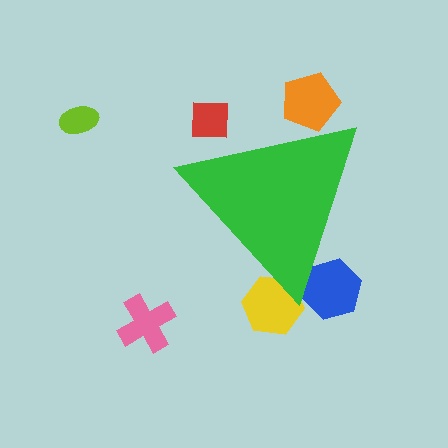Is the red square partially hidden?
Yes, the red square is partially hidden behind the green triangle.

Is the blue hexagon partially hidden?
Yes, the blue hexagon is partially hidden behind the green triangle.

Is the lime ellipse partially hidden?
No, the lime ellipse is fully visible.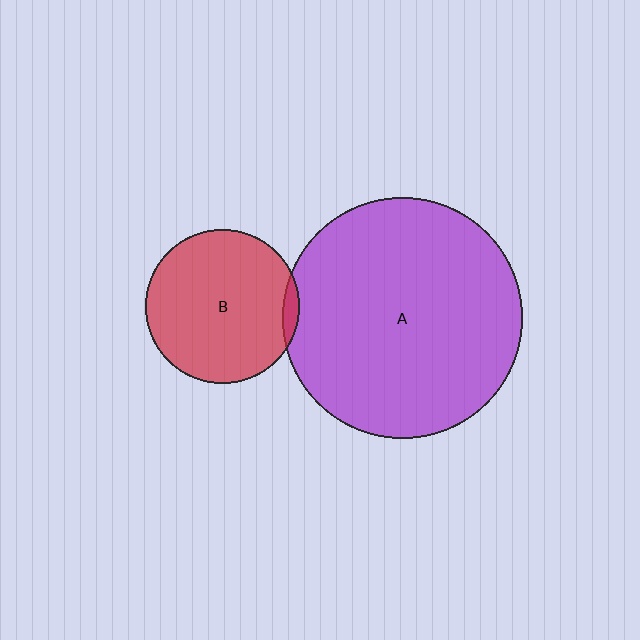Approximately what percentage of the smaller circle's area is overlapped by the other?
Approximately 5%.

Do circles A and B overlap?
Yes.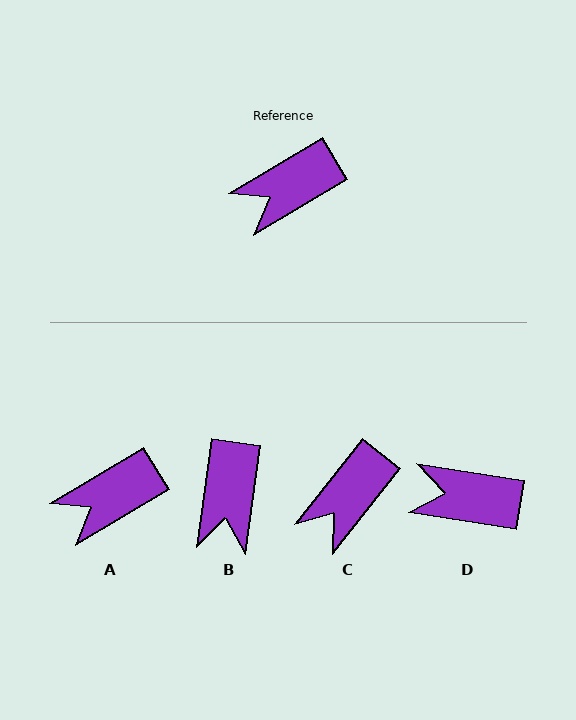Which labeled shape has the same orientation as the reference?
A.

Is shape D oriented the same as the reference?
No, it is off by about 40 degrees.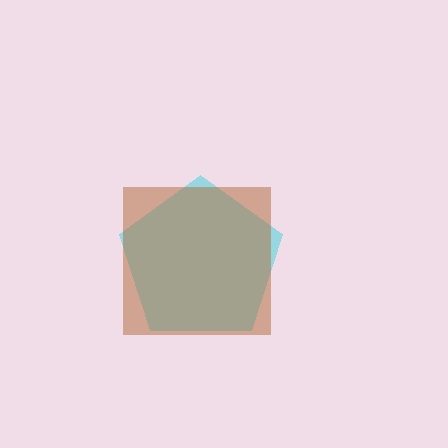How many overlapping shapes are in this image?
There are 2 overlapping shapes in the image.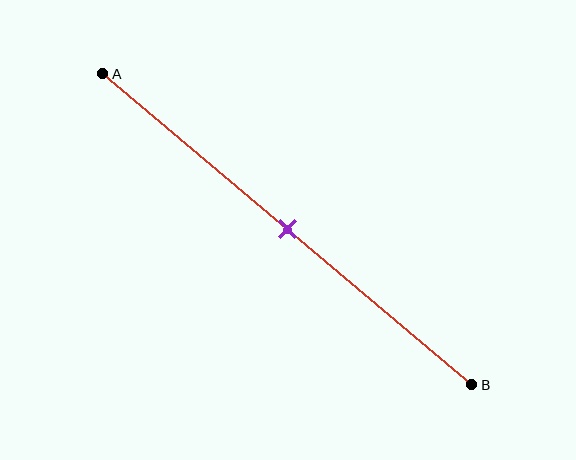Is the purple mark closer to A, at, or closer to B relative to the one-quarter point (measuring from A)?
The purple mark is closer to point B than the one-quarter point of segment AB.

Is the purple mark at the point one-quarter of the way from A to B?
No, the mark is at about 50% from A, not at the 25% one-quarter point.